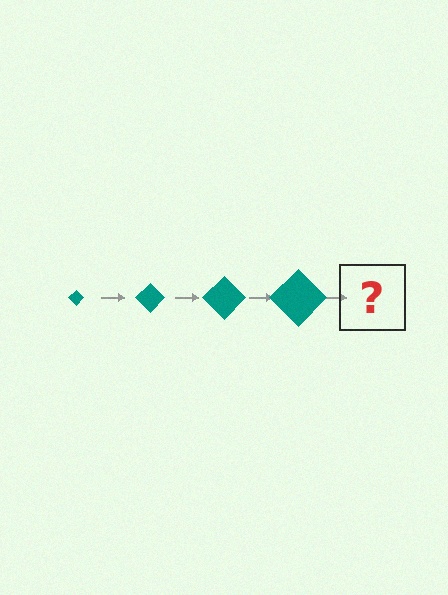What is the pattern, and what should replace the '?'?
The pattern is that the diamond gets progressively larger each step. The '?' should be a teal diamond, larger than the previous one.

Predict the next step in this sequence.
The next step is a teal diamond, larger than the previous one.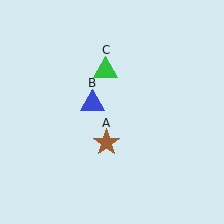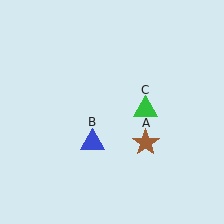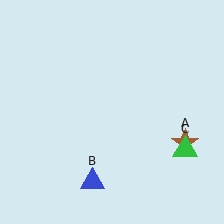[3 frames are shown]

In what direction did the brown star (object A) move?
The brown star (object A) moved right.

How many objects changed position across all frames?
3 objects changed position: brown star (object A), blue triangle (object B), green triangle (object C).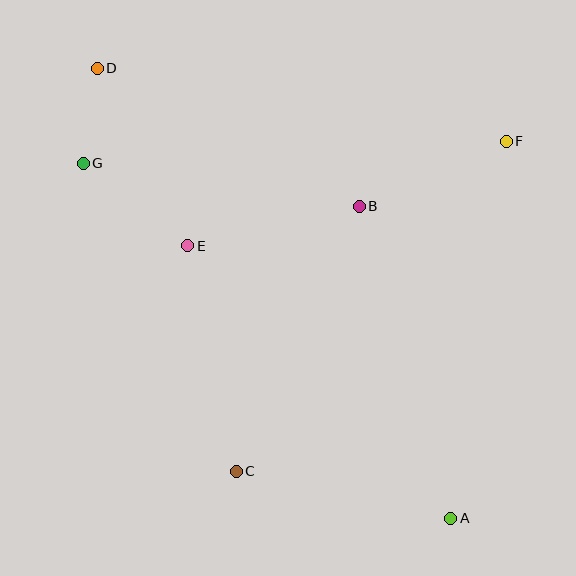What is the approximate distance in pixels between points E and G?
The distance between E and G is approximately 133 pixels.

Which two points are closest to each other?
Points D and G are closest to each other.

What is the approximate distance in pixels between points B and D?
The distance between B and D is approximately 296 pixels.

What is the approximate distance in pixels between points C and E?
The distance between C and E is approximately 231 pixels.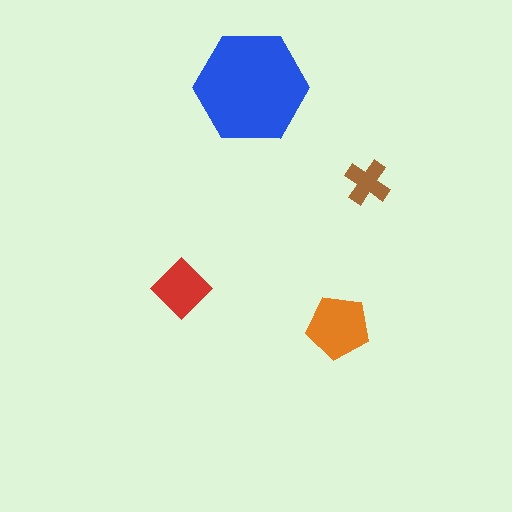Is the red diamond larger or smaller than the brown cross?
Larger.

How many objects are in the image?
There are 4 objects in the image.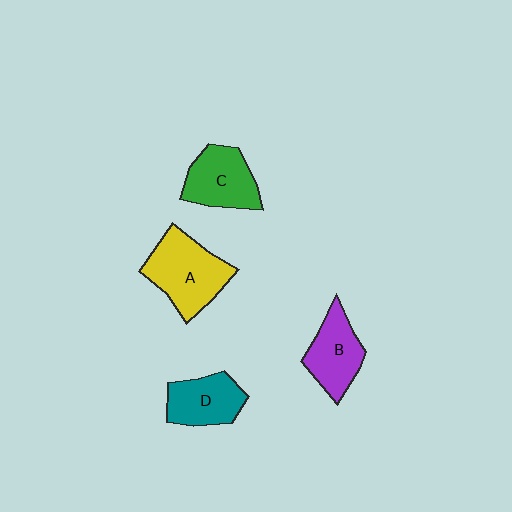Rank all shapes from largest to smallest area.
From largest to smallest: A (yellow), C (green), B (purple), D (teal).